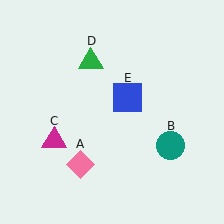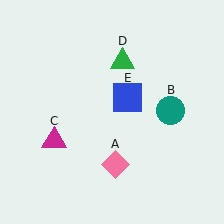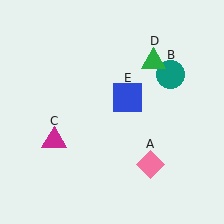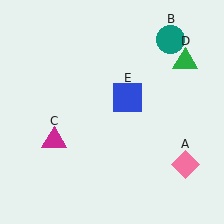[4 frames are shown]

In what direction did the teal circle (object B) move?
The teal circle (object B) moved up.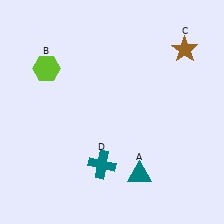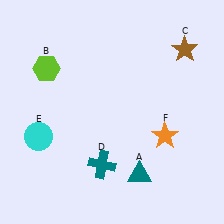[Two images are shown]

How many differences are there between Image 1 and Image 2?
There are 2 differences between the two images.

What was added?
A cyan circle (E), an orange star (F) were added in Image 2.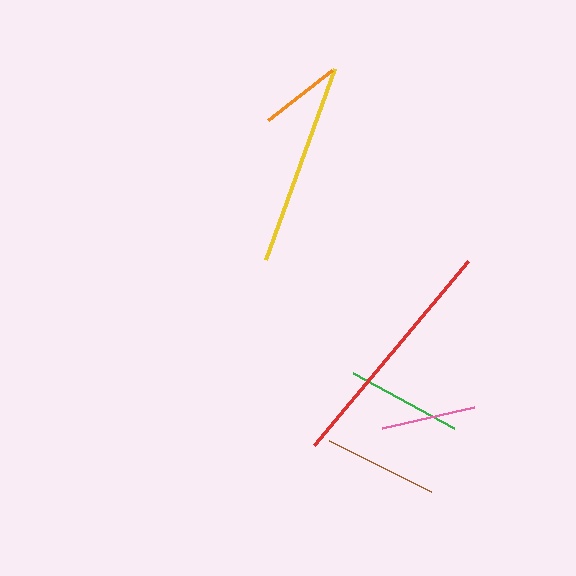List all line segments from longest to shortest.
From longest to shortest: red, yellow, green, brown, pink, orange.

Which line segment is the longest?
The red line is the longest at approximately 240 pixels.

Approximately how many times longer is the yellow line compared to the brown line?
The yellow line is approximately 1.8 times the length of the brown line.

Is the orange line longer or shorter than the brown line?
The brown line is longer than the orange line.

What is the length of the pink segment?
The pink segment is approximately 95 pixels long.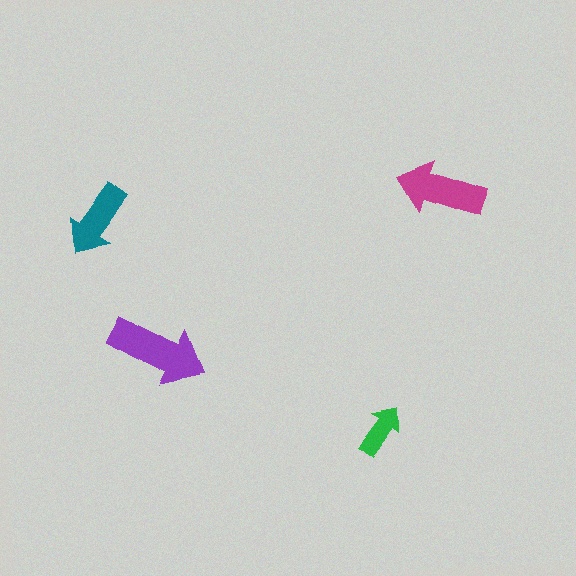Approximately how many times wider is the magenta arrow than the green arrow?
About 1.5 times wider.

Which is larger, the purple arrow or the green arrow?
The purple one.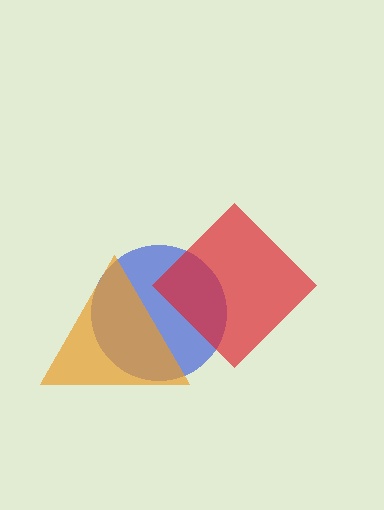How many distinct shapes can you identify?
There are 3 distinct shapes: a blue circle, a red diamond, an orange triangle.